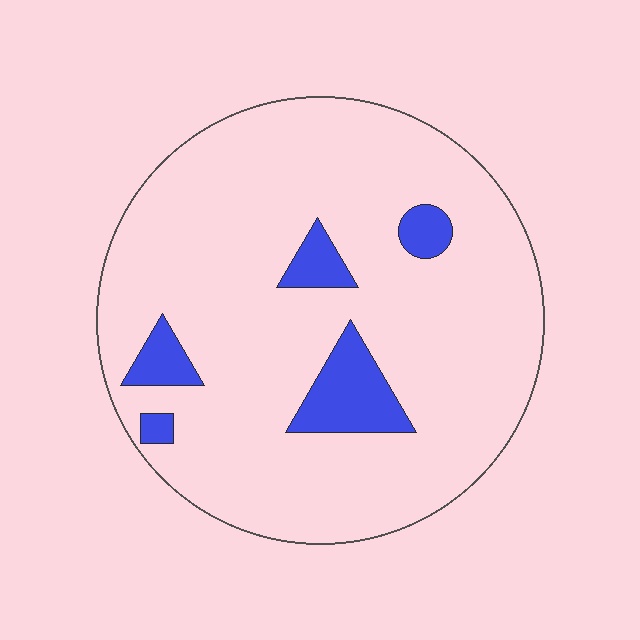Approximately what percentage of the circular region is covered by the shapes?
Approximately 10%.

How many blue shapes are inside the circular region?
5.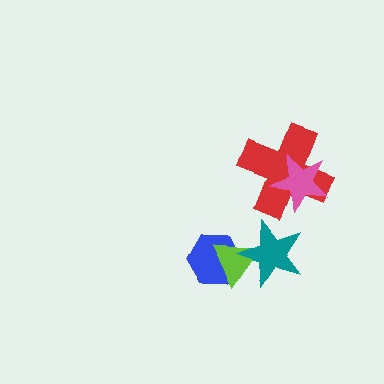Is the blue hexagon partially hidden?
Yes, it is partially covered by another shape.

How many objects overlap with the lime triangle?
2 objects overlap with the lime triangle.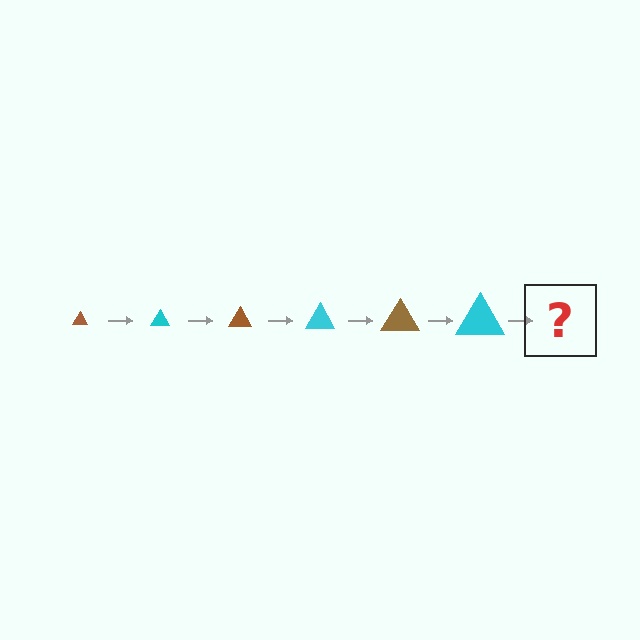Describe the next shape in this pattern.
It should be a brown triangle, larger than the previous one.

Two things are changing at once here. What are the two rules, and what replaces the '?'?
The two rules are that the triangle grows larger each step and the color cycles through brown and cyan. The '?' should be a brown triangle, larger than the previous one.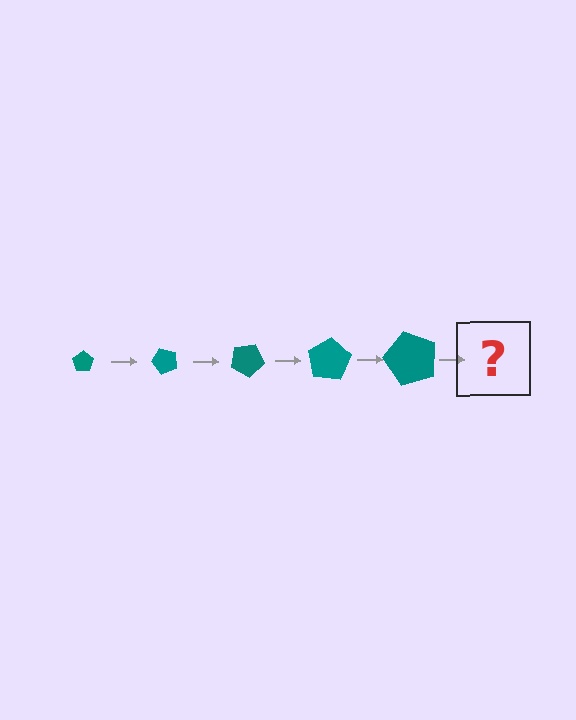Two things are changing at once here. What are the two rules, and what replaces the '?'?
The two rules are that the pentagon grows larger each step and it rotates 50 degrees each step. The '?' should be a pentagon, larger than the previous one and rotated 250 degrees from the start.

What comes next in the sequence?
The next element should be a pentagon, larger than the previous one and rotated 250 degrees from the start.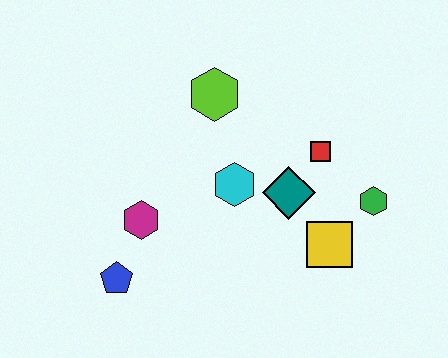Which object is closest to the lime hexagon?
The cyan hexagon is closest to the lime hexagon.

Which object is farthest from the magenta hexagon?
The green hexagon is farthest from the magenta hexagon.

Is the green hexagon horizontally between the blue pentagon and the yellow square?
No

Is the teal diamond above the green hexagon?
Yes